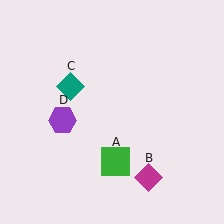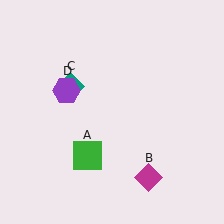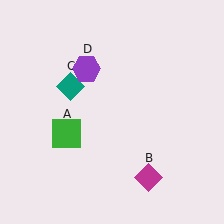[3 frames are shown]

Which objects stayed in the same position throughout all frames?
Magenta diamond (object B) and teal diamond (object C) remained stationary.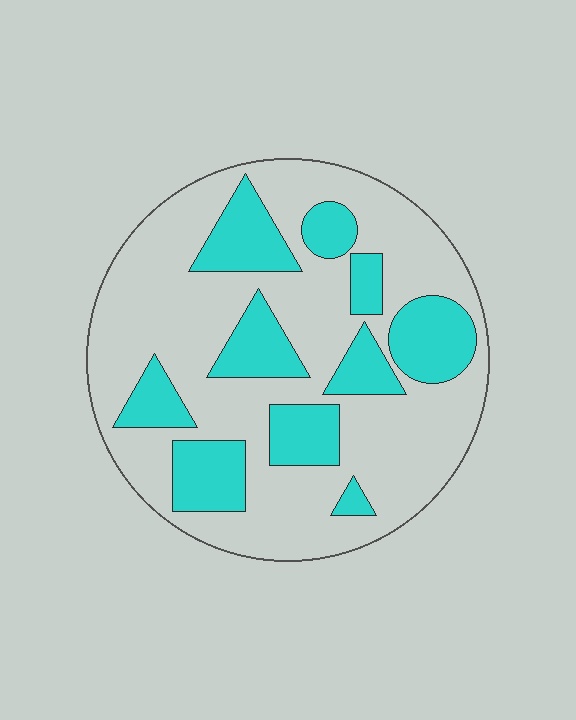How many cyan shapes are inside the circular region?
10.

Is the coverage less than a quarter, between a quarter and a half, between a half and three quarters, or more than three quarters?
Between a quarter and a half.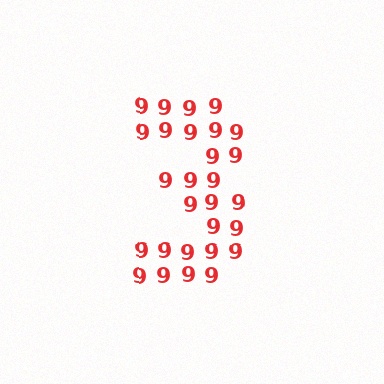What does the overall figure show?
The overall figure shows the digit 3.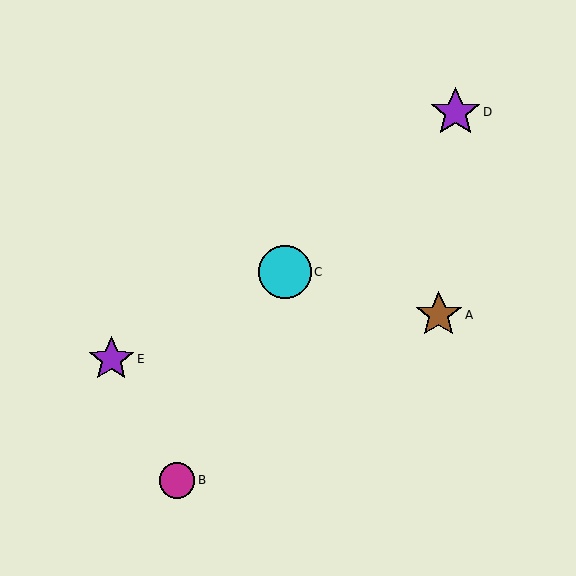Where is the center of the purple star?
The center of the purple star is at (455, 112).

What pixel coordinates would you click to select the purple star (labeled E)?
Click at (111, 359) to select the purple star E.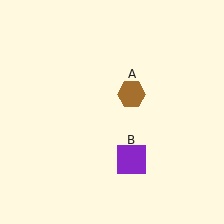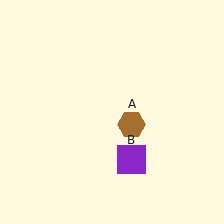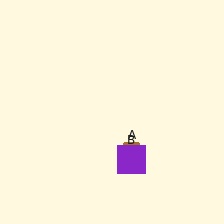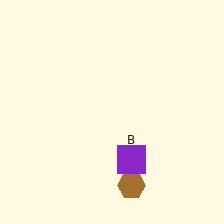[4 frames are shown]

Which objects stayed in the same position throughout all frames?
Purple square (object B) remained stationary.